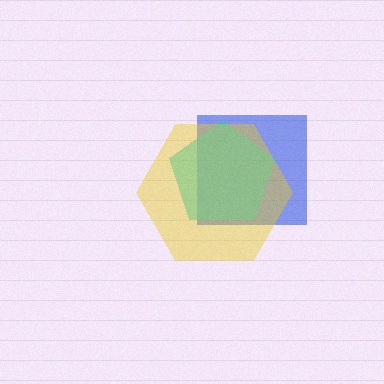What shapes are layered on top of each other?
The layered shapes are: a blue square, a cyan pentagon, a yellow hexagon.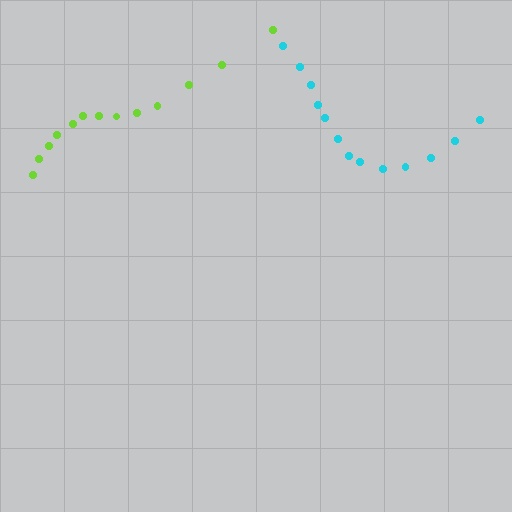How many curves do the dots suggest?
There are 2 distinct paths.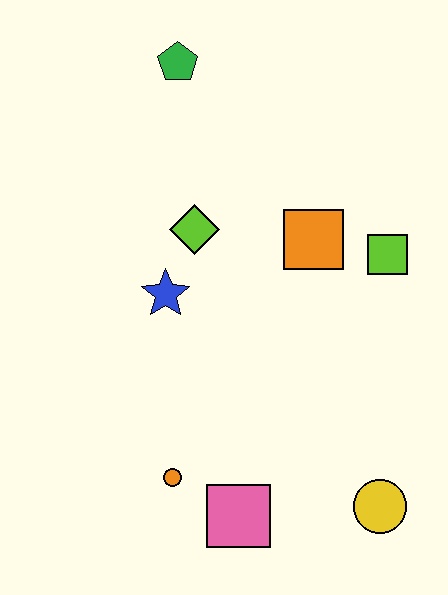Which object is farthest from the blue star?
The yellow circle is farthest from the blue star.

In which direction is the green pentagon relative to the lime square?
The green pentagon is to the left of the lime square.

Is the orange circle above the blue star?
No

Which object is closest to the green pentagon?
The lime diamond is closest to the green pentagon.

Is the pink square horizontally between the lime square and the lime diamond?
Yes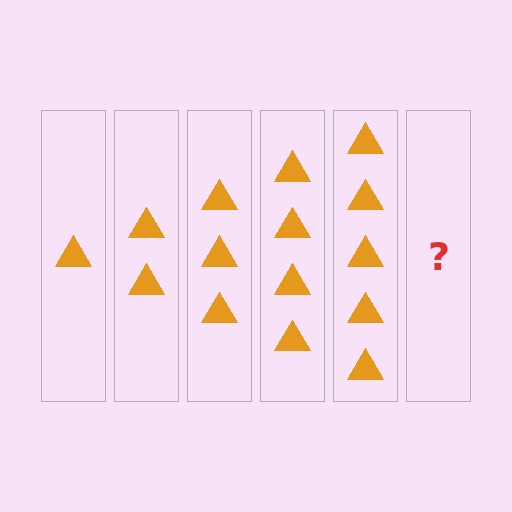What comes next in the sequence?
The next element should be 6 triangles.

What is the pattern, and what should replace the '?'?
The pattern is that each step adds one more triangle. The '?' should be 6 triangles.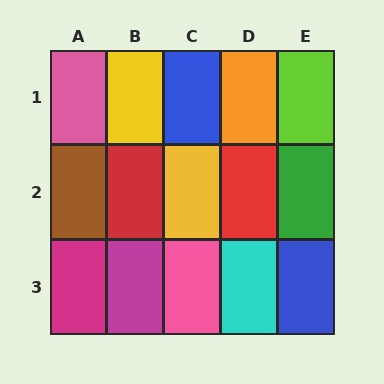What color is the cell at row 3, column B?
Magenta.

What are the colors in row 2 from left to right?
Brown, red, yellow, red, green.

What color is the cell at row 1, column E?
Lime.